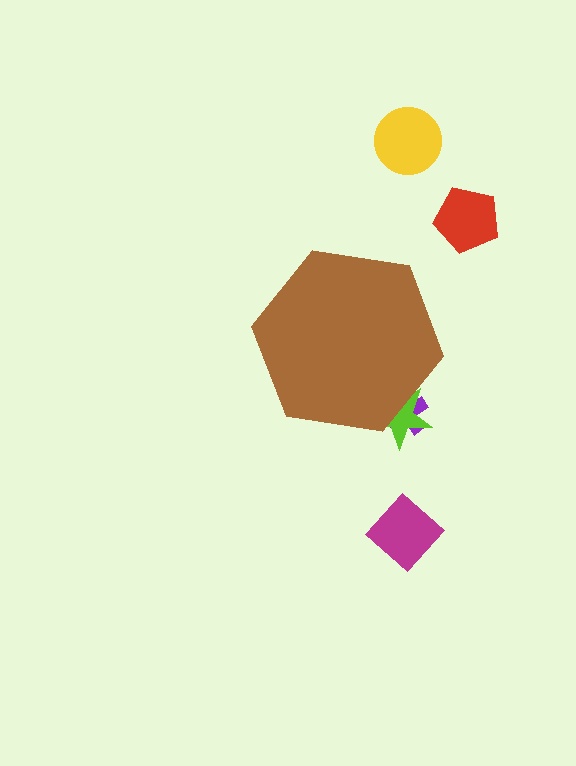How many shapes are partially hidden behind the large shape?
2 shapes are partially hidden.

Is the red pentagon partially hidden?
No, the red pentagon is fully visible.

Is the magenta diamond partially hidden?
No, the magenta diamond is fully visible.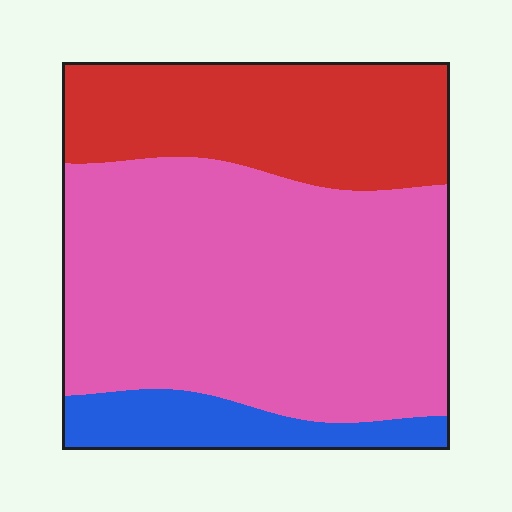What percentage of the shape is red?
Red covers around 30% of the shape.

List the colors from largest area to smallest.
From largest to smallest: pink, red, blue.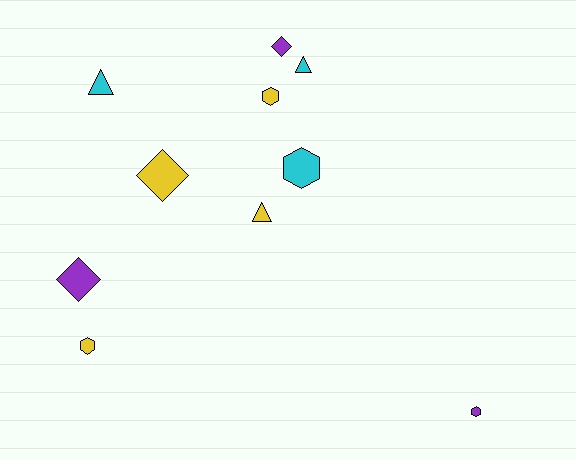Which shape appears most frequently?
Hexagon, with 4 objects.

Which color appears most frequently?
Yellow, with 4 objects.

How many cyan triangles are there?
There are 2 cyan triangles.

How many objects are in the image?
There are 10 objects.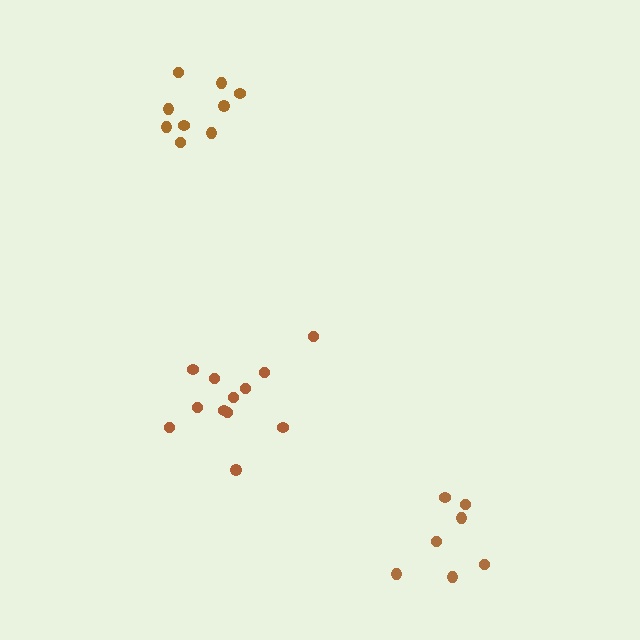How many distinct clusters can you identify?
There are 3 distinct clusters.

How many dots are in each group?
Group 1: 7 dots, Group 2: 9 dots, Group 3: 12 dots (28 total).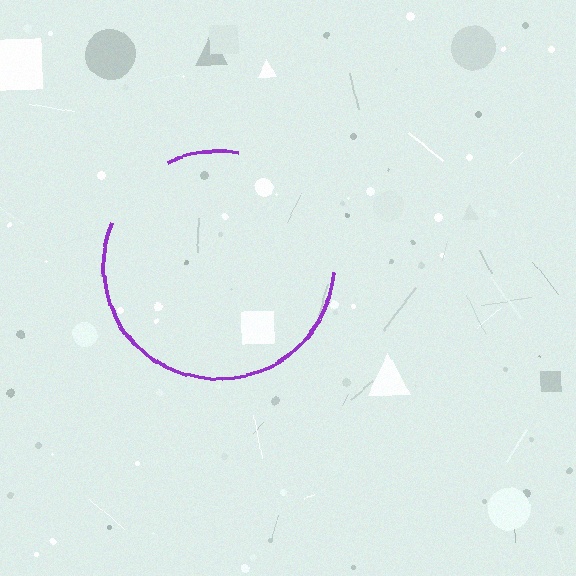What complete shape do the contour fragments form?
The contour fragments form a circle.